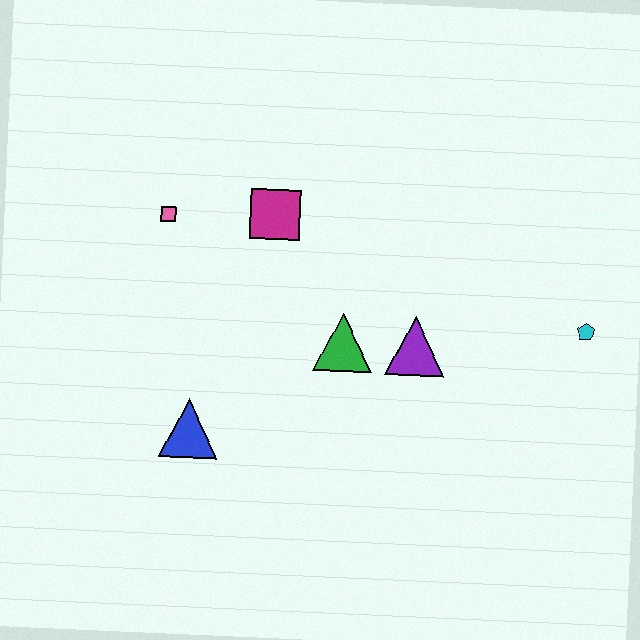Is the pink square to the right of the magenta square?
No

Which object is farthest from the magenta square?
The cyan pentagon is farthest from the magenta square.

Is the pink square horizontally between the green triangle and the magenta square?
No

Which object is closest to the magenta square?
The pink square is closest to the magenta square.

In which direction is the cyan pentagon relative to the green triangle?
The cyan pentagon is to the right of the green triangle.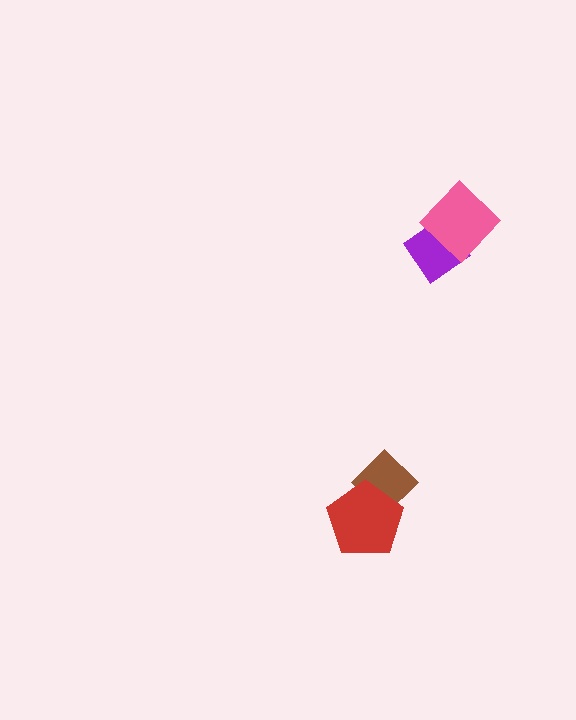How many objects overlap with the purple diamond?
1 object overlaps with the purple diamond.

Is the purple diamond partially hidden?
Yes, it is partially covered by another shape.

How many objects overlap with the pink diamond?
1 object overlaps with the pink diamond.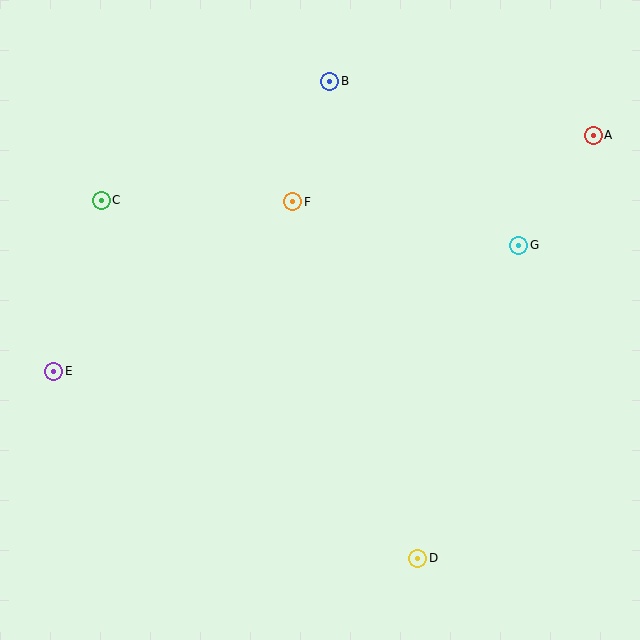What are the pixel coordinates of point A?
Point A is at (593, 135).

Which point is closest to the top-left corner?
Point C is closest to the top-left corner.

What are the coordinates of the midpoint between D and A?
The midpoint between D and A is at (505, 347).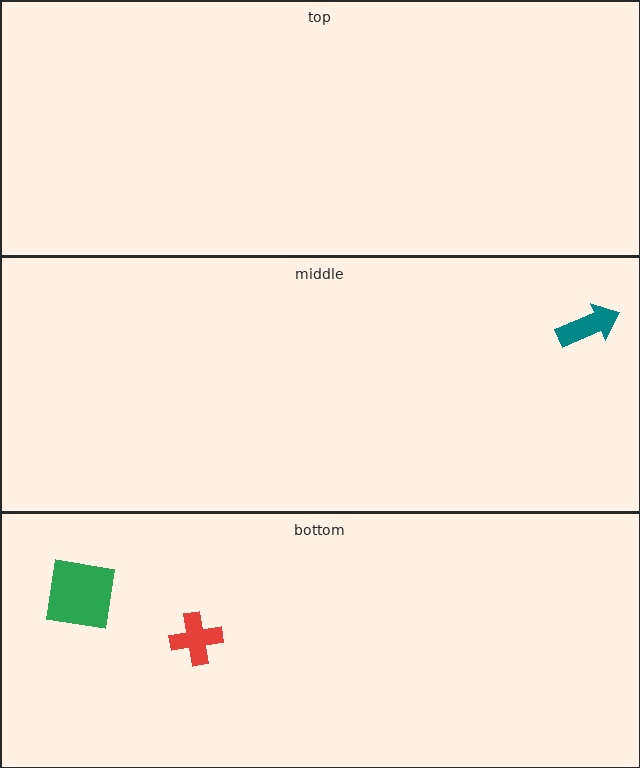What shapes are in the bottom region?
The red cross, the green square.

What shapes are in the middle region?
The teal arrow.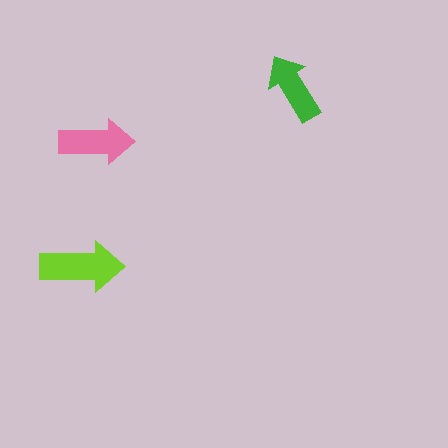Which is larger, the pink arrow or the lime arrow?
The lime one.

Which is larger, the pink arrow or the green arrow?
The pink one.